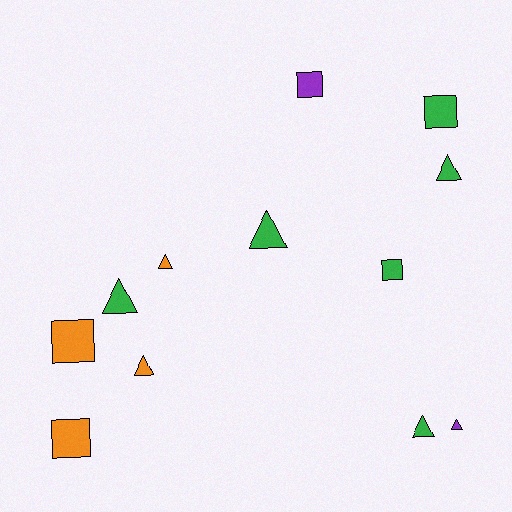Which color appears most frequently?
Green, with 6 objects.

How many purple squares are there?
There is 1 purple square.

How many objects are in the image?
There are 12 objects.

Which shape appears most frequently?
Triangle, with 7 objects.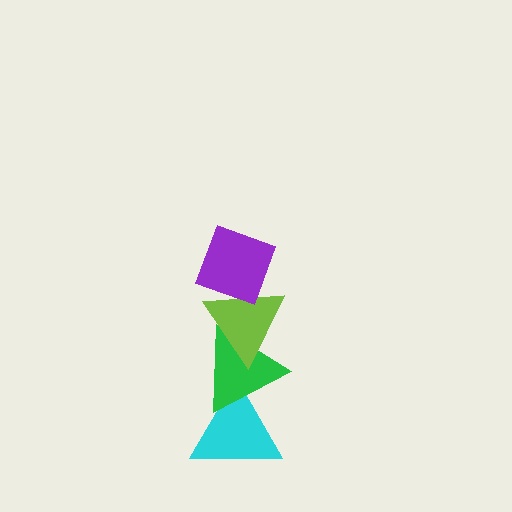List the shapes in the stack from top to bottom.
From top to bottom: the purple diamond, the lime triangle, the green triangle, the cyan triangle.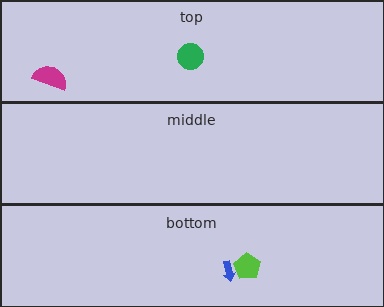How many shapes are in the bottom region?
2.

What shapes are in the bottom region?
The blue arrow, the lime pentagon.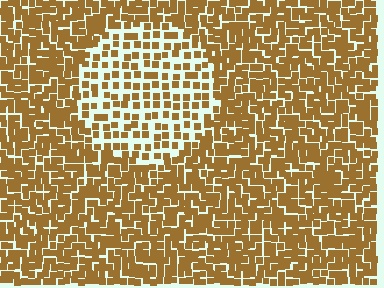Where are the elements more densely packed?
The elements are more densely packed outside the circle boundary.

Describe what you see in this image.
The image contains small brown elements arranged at two different densities. A circle-shaped region is visible where the elements are less densely packed than the surrounding area.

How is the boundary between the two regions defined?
The boundary is defined by a change in element density (approximately 2.0x ratio). All elements are the same color, size, and shape.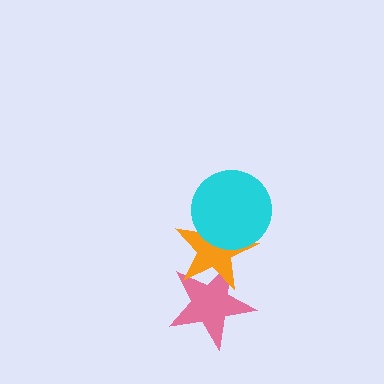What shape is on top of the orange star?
The cyan circle is on top of the orange star.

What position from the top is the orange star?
The orange star is 2nd from the top.